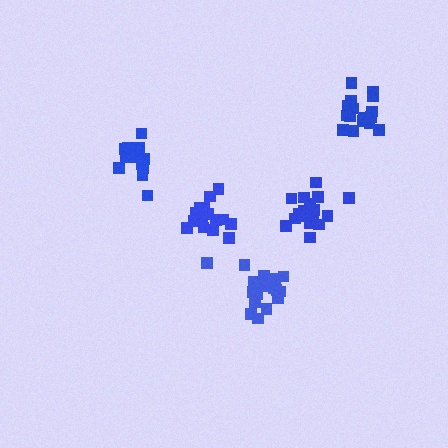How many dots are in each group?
Group 1: 14 dots, Group 2: 17 dots, Group 3: 16 dots, Group 4: 18 dots, Group 5: 18 dots (83 total).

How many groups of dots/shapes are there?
There are 5 groups.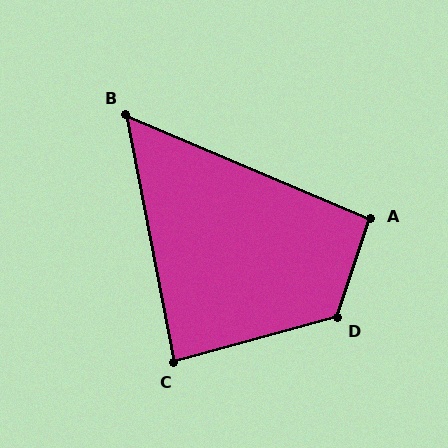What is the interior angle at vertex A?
Approximately 94 degrees (approximately right).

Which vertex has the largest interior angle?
D, at approximately 124 degrees.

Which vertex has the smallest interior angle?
B, at approximately 56 degrees.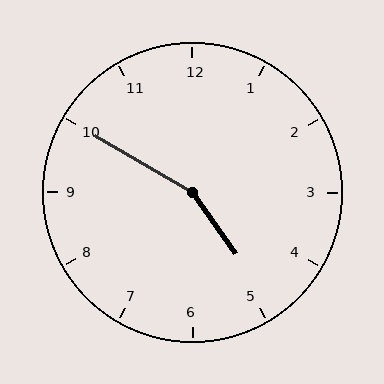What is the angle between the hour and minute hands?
Approximately 155 degrees.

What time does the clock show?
4:50.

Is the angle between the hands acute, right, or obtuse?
It is obtuse.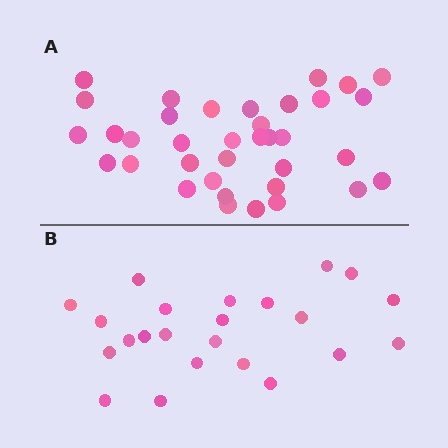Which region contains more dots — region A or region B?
Region A (the top region) has more dots.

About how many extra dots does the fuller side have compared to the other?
Region A has approximately 15 more dots than region B.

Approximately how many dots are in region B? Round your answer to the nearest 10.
About 20 dots. (The exact count is 23, which rounds to 20.)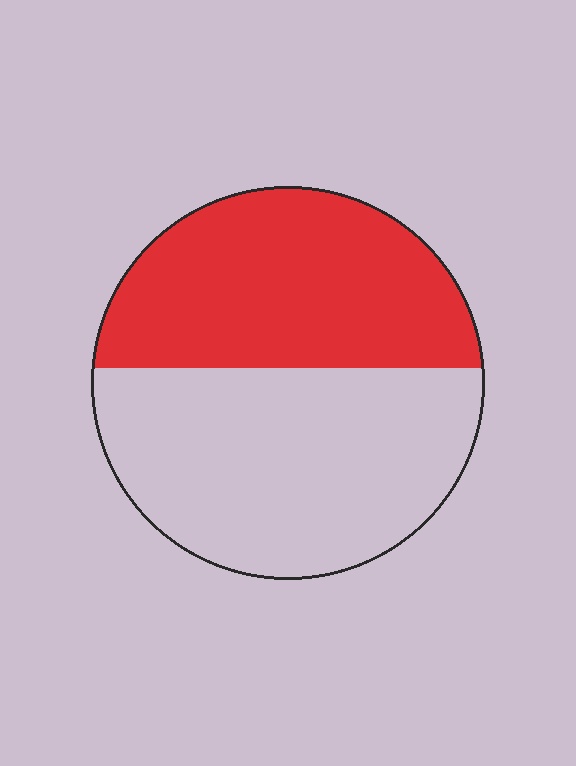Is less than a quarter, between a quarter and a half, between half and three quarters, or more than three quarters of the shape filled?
Between a quarter and a half.